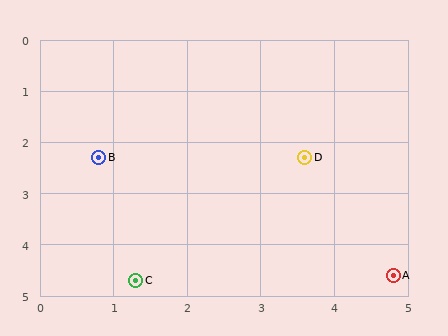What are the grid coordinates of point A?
Point A is at approximately (4.8, 4.6).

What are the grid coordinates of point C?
Point C is at approximately (1.3, 4.7).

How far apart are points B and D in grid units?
Points B and D are about 2.8 grid units apart.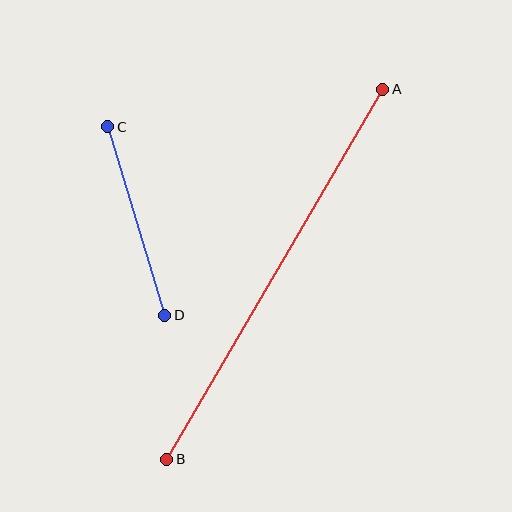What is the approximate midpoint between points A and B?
The midpoint is at approximately (275, 274) pixels.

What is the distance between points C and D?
The distance is approximately 197 pixels.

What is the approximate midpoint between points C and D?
The midpoint is at approximately (136, 221) pixels.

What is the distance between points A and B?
The distance is approximately 428 pixels.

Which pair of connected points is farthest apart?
Points A and B are farthest apart.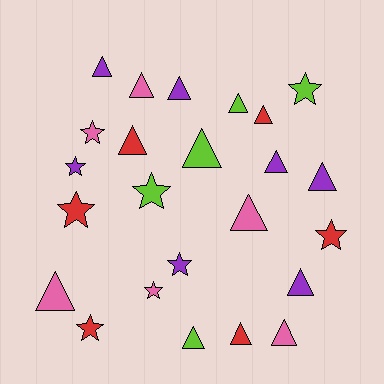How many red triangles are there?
There are 3 red triangles.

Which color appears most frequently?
Purple, with 7 objects.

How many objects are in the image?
There are 24 objects.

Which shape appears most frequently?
Triangle, with 15 objects.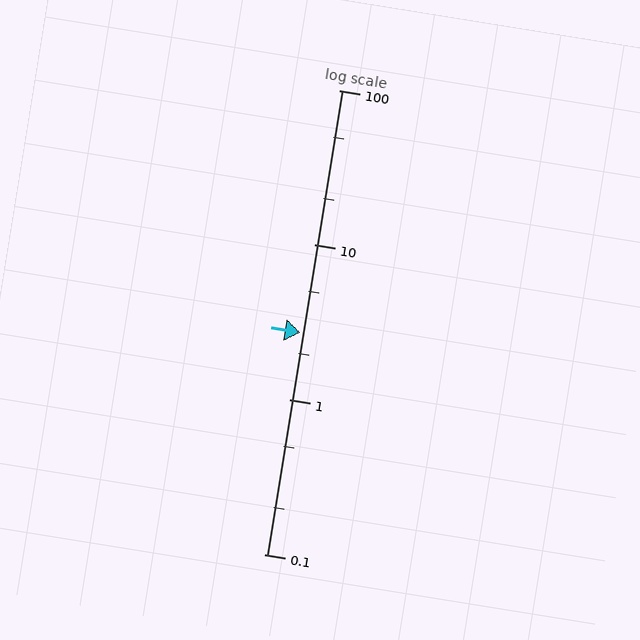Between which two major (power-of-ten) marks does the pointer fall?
The pointer is between 1 and 10.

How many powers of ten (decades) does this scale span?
The scale spans 3 decades, from 0.1 to 100.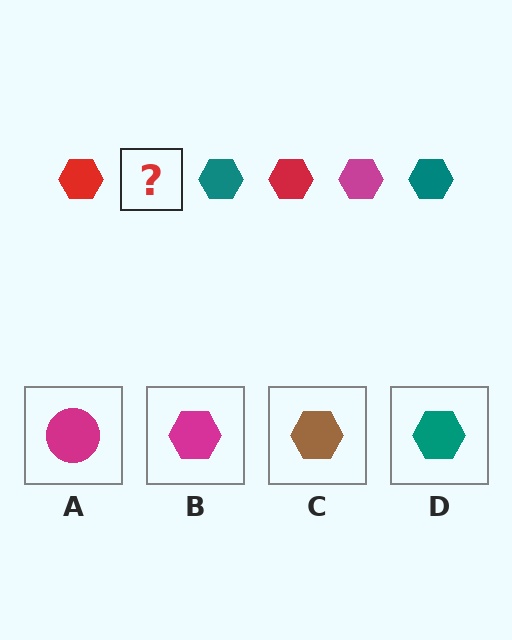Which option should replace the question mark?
Option B.